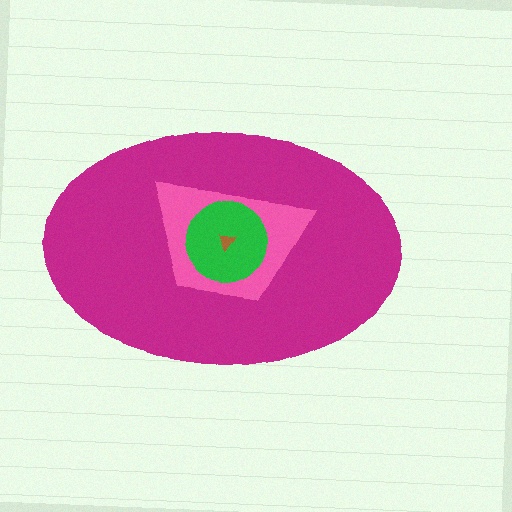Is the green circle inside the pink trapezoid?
Yes.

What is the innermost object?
The brown triangle.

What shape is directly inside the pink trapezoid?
The green circle.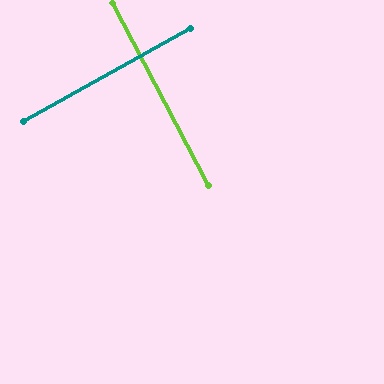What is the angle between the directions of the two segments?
Approximately 89 degrees.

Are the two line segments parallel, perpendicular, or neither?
Perpendicular — they meet at approximately 89°.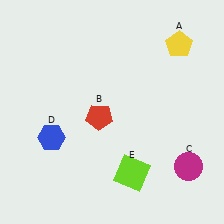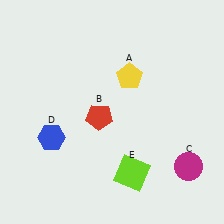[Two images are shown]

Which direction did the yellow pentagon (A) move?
The yellow pentagon (A) moved left.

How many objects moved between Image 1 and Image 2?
1 object moved between the two images.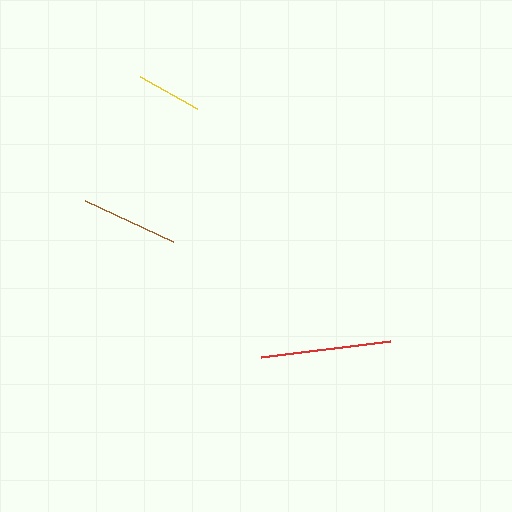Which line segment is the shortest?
The yellow line is the shortest at approximately 66 pixels.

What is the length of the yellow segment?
The yellow segment is approximately 66 pixels long.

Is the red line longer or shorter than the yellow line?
The red line is longer than the yellow line.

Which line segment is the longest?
The red line is the longest at approximately 130 pixels.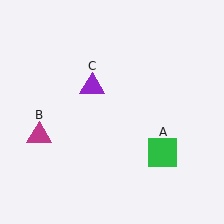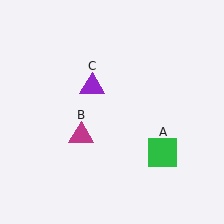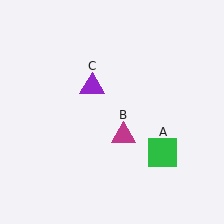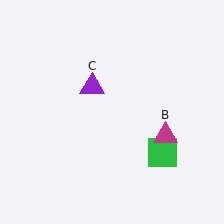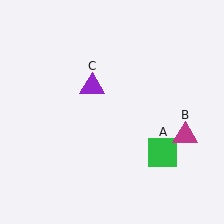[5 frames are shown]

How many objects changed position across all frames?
1 object changed position: magenta triangle (object B).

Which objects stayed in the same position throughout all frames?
Green square (object A) and purple triangle (object C) remained stationary.